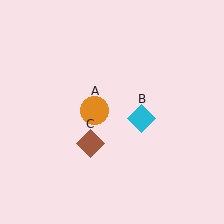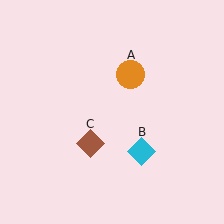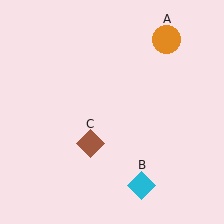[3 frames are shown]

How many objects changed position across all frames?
2 objects changed position: orange circle (object A), cyan diamond (object B).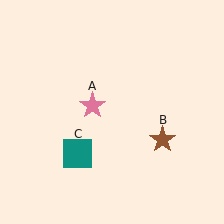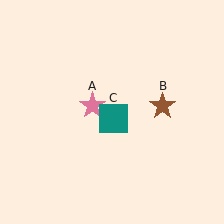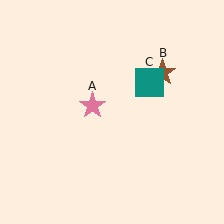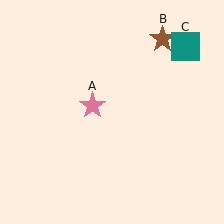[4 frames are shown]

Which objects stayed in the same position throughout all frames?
Pink star (object A) remained stationary.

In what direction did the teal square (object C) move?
The teal square (object C) moved up and to the right.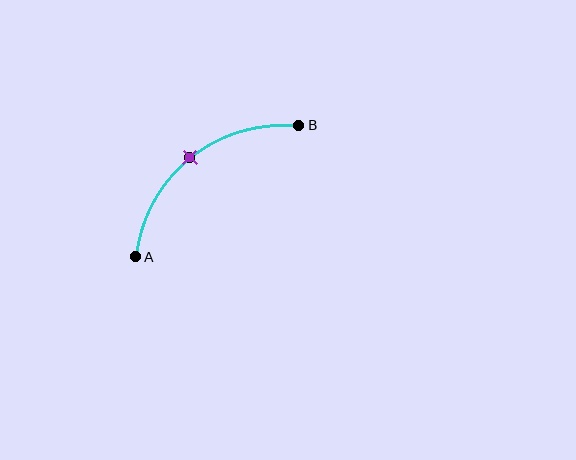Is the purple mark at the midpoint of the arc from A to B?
Yes. The purple mark lies on the arc at equal arc-length from both A and B — it is the arc midpoint.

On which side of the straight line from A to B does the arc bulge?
The arc bulges above and to the left of the straight line connecting A and B.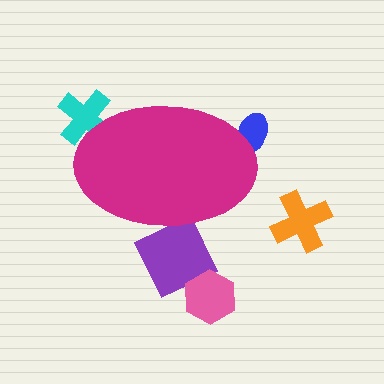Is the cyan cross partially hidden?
Yes, the cyan cross is partially hidden behind the magenta ellipse.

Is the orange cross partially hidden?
No, the orange cross is fully visible.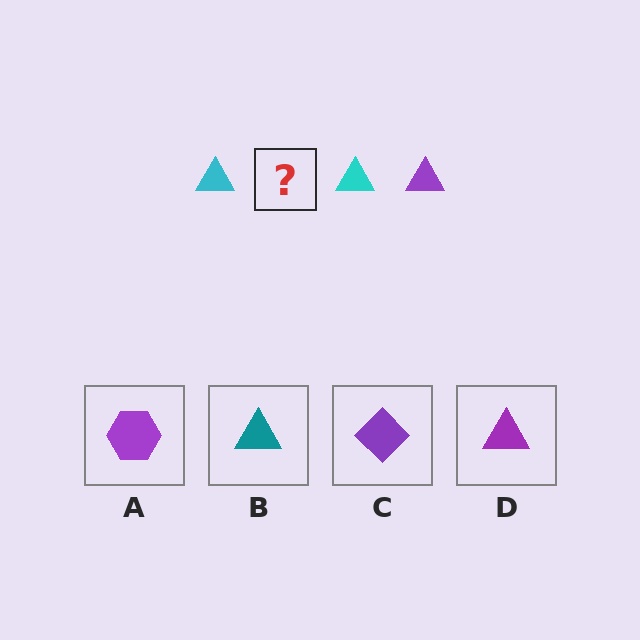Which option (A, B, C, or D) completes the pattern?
D.